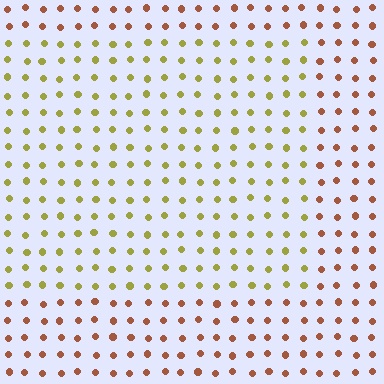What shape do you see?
I see a rectangle.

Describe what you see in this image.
The image is filled with small brown elements in a uniform arrangement. A rectangle-shaped region is visible where the elements are tinted to a slightly different hue, forming a subtle color boundary.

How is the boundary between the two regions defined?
The boundary is defined purely by a slight shift in hue (about 48 degrees). Spacing, size, and orientation are identical on both sides.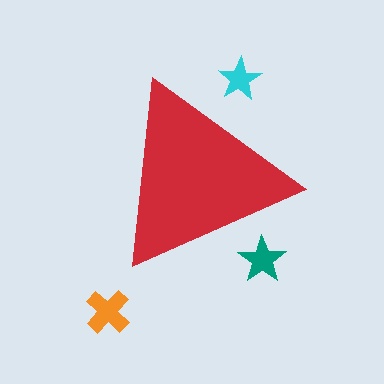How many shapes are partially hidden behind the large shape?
2 shapes are partially hidden.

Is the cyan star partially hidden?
Yes, the cyan star is partially hidden behind the red triangle.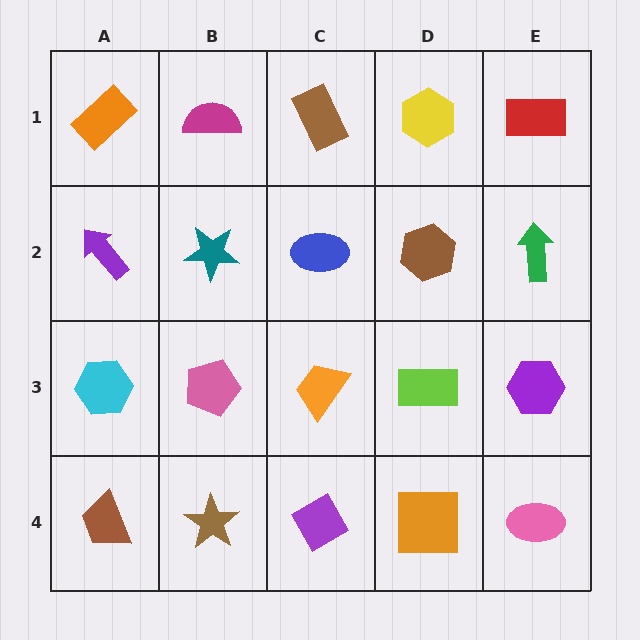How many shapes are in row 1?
5 shapes.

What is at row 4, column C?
A purple diamond.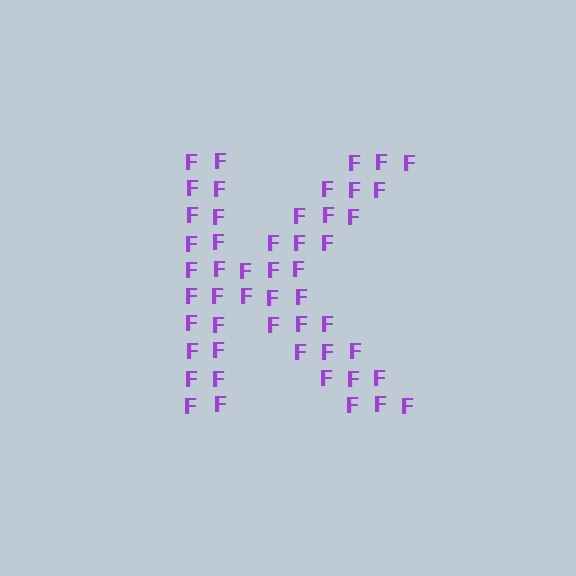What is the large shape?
The large shape is the letter K.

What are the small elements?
The small elements are letter F's.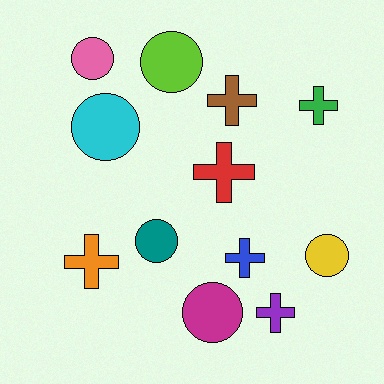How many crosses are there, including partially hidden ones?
There are 6 crosses.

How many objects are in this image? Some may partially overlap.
There are 12 objects.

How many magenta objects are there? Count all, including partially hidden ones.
There is 1 magenta object.